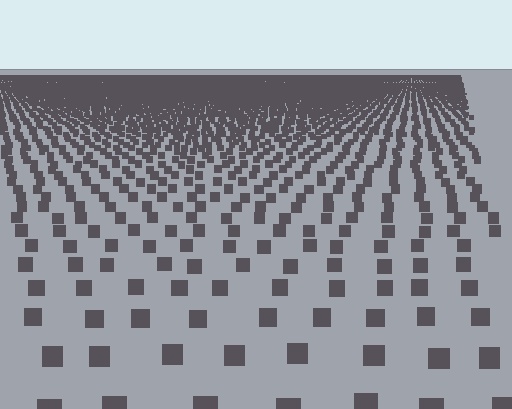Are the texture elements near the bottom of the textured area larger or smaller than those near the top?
Larger. Near the bottom, elements are closer to the viewer and appear at a bigger on-screen size.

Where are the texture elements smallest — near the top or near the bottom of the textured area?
Near the top.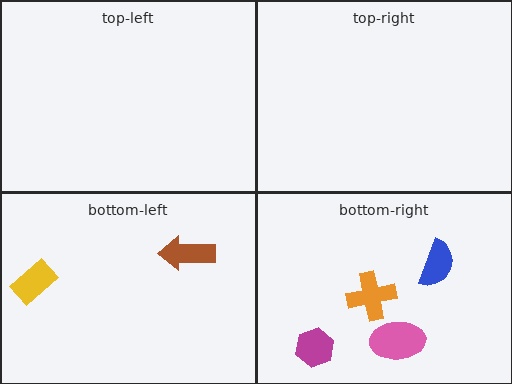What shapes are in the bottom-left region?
The yellow rectangle, the brown arrow.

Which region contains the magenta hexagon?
The bottom-right region.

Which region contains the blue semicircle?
The bottom-right region.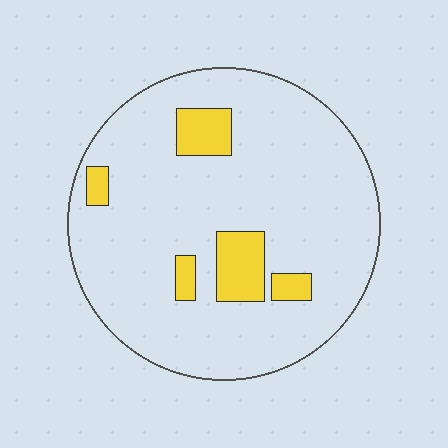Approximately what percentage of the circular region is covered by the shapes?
Approximately 10%.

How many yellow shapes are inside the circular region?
5.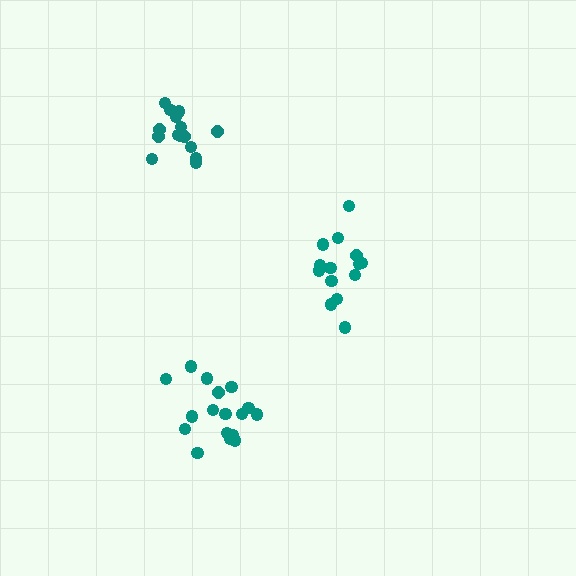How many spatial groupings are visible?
There are 3 spatial groupings.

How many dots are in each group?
Group 1: 14 dots, Group 2: 15 dots, Group 3: 17 dots (46 total).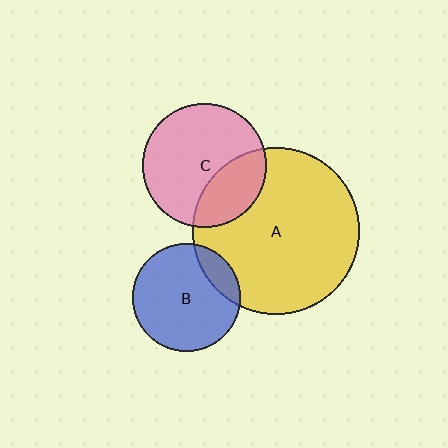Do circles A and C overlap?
Yes.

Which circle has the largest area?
Circle A (yellow).